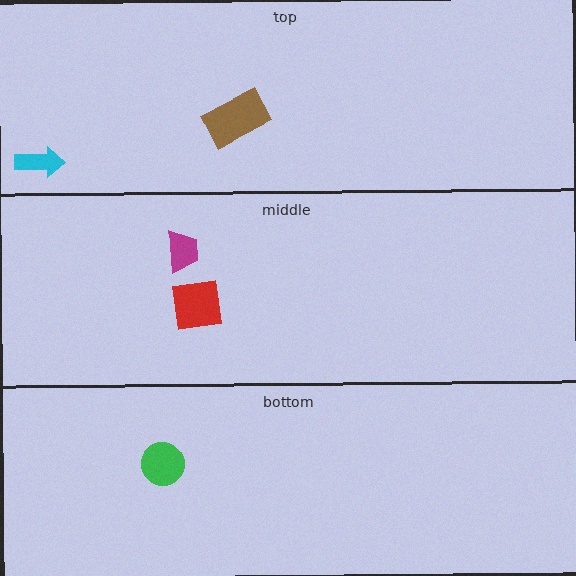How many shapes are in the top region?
2.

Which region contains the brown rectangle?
The top region.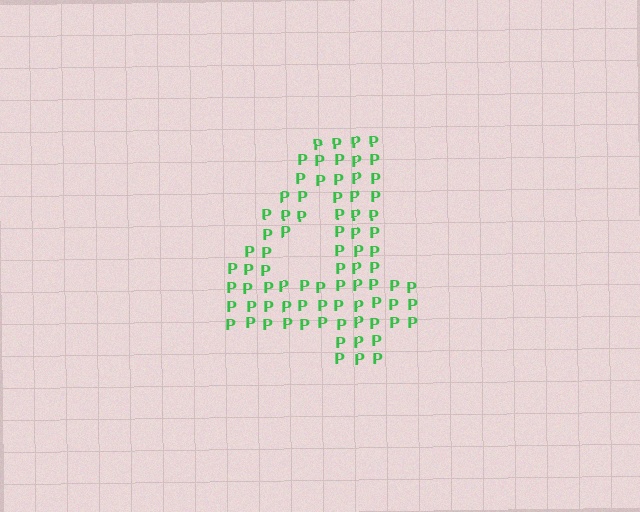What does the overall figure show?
The overall figure shows the digit 4.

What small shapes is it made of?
It is made of small letter P's.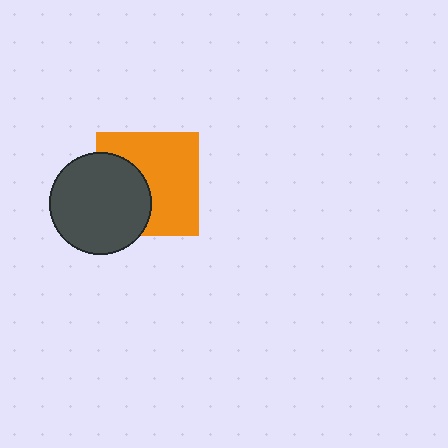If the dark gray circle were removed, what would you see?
You would see the complete orange square.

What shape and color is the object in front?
The object in front is a dark gray circle.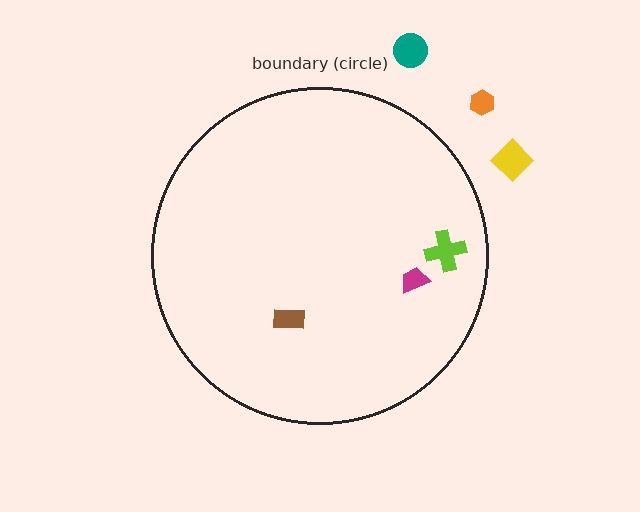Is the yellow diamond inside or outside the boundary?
Outside.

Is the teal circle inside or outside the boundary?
Outside.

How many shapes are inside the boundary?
3 inside, 3 outside.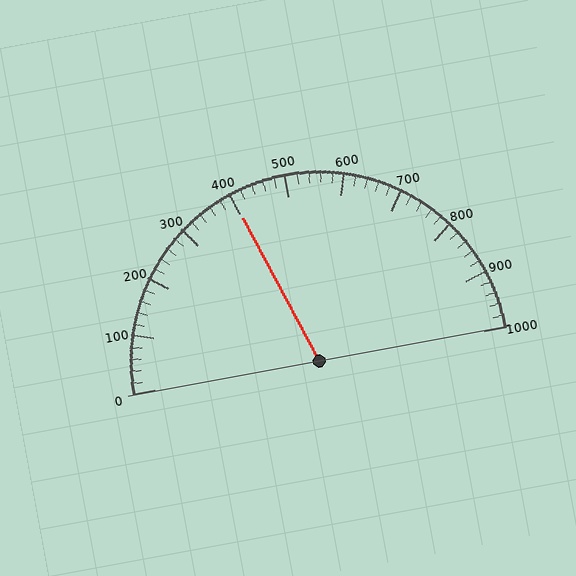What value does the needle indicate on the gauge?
The needle indicates approximately 400.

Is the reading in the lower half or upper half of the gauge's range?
The reading is in the lower half of the range (0 to 1000).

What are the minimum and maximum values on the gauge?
The gauge ranges from 0 to 1000.